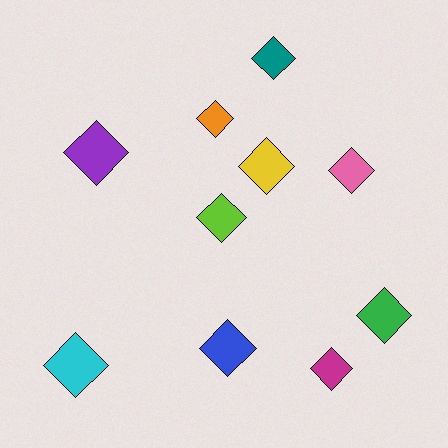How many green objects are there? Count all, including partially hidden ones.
There is 1 green object.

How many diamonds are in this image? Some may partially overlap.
There are 10 diamonds.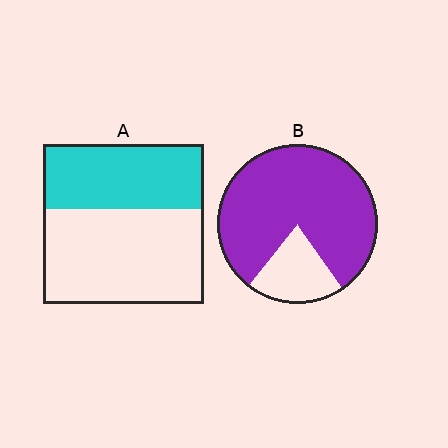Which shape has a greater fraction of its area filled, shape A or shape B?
Shape B.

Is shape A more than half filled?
No.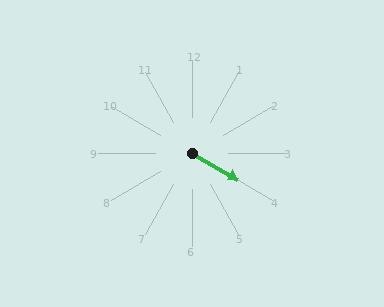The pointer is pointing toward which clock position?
Roughly 4 o'clock.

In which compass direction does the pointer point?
Southeast.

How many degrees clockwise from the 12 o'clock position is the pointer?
Approximately 119 degrees.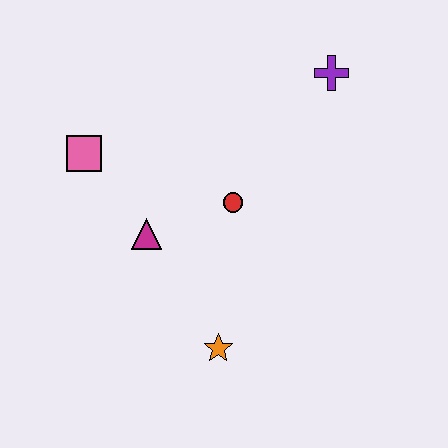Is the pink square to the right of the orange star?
No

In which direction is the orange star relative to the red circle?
The orange star is below the red circle.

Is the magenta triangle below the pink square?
Yes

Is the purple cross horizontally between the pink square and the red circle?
No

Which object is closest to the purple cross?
The red circle is closest to the purple cross.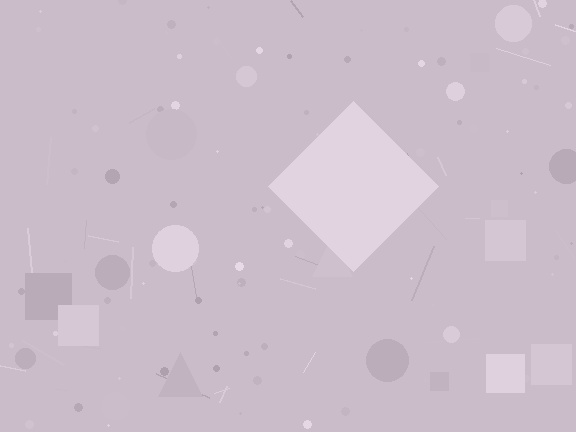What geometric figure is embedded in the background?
A diamond is embedded in the background.